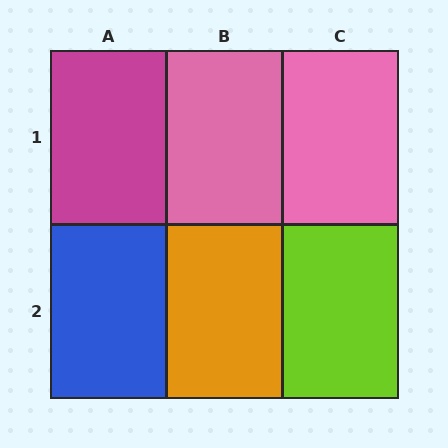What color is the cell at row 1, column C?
Pink.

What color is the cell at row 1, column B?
Pink.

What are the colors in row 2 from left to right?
Blue, orange, lime.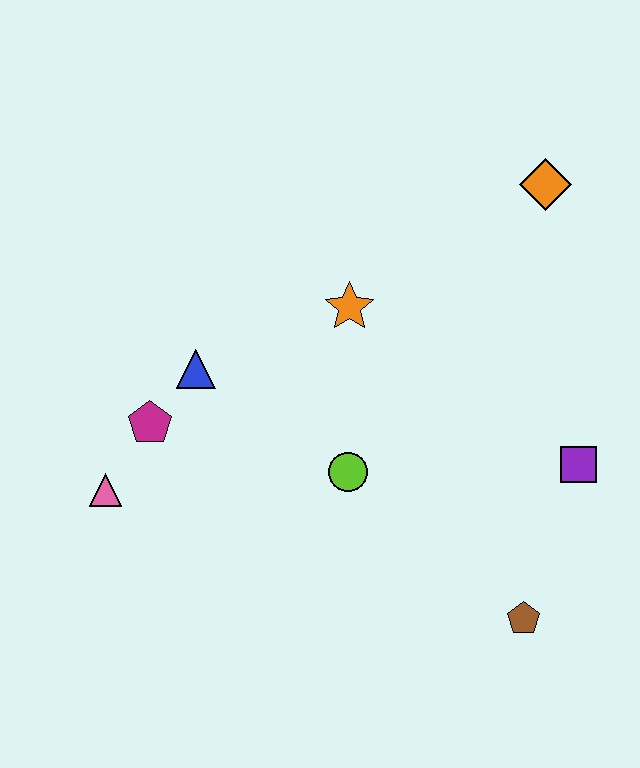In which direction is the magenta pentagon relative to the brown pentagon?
The magenta pentagon is to the left of the brown pentagon.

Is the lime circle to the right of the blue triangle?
Yes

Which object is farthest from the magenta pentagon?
The orange diamond is farthest from the magenta pentagon.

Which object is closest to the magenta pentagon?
The blue triangle is closest to the magenta pentagon.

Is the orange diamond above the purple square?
Yes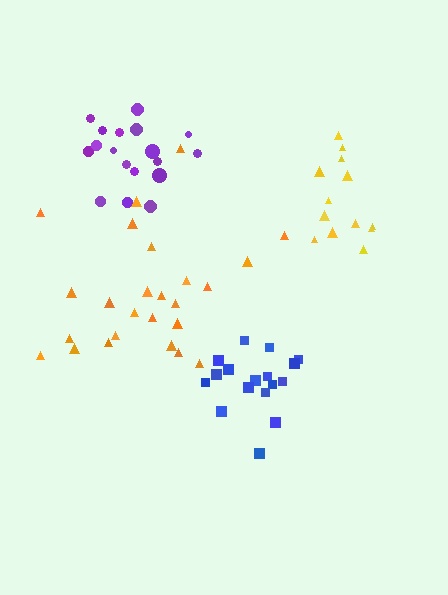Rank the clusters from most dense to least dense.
purple, blue, yellow, orange.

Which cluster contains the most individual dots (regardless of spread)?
Orange (25).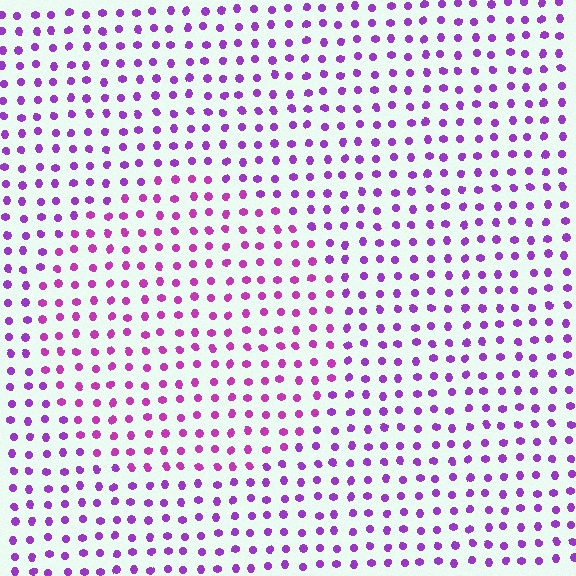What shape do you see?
I see a circle.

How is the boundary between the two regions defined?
The boundary is defined purely by a slight shift in hue (about 25 degrees). Spacing, size, and orientation are identical on both sides.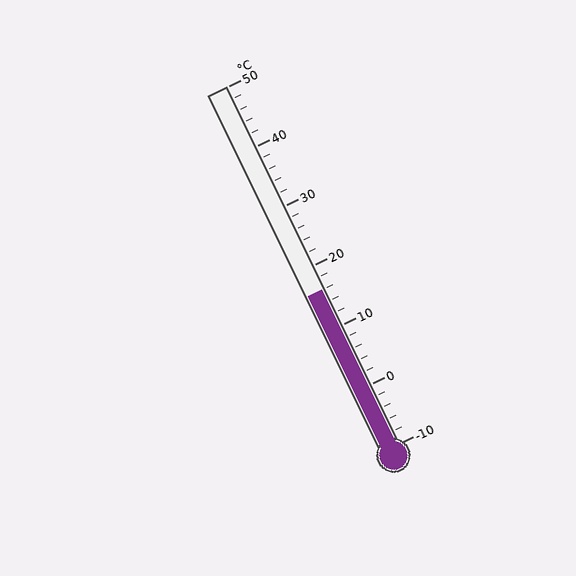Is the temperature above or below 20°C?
The temperature is below 20°C.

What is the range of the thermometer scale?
The thermometer scale ranges from -10°C to 50°C.